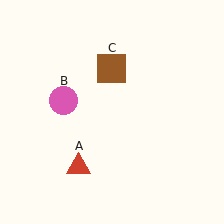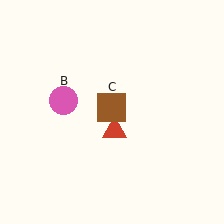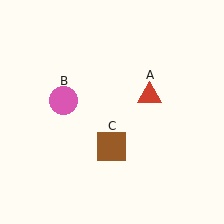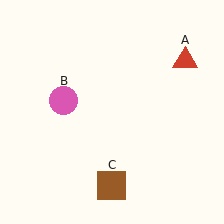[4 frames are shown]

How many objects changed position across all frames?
2 objects changed position: red triangle (object A), brown square (object C).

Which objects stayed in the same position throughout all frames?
Pink circle (object B) remained stationary.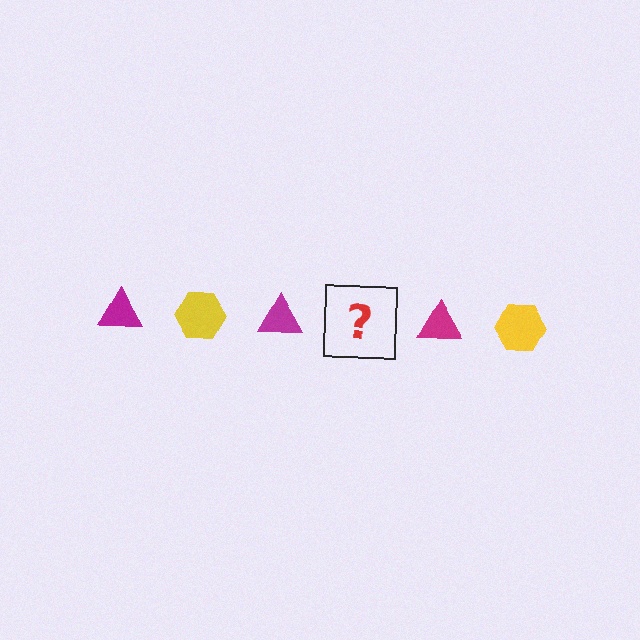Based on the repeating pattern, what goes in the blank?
The blank should be a yellow hexagon.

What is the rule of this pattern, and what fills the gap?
The rule is that the pattern alternates between magenta triangle and yellow hexagon. The gap should be filled with a yellow hexagon.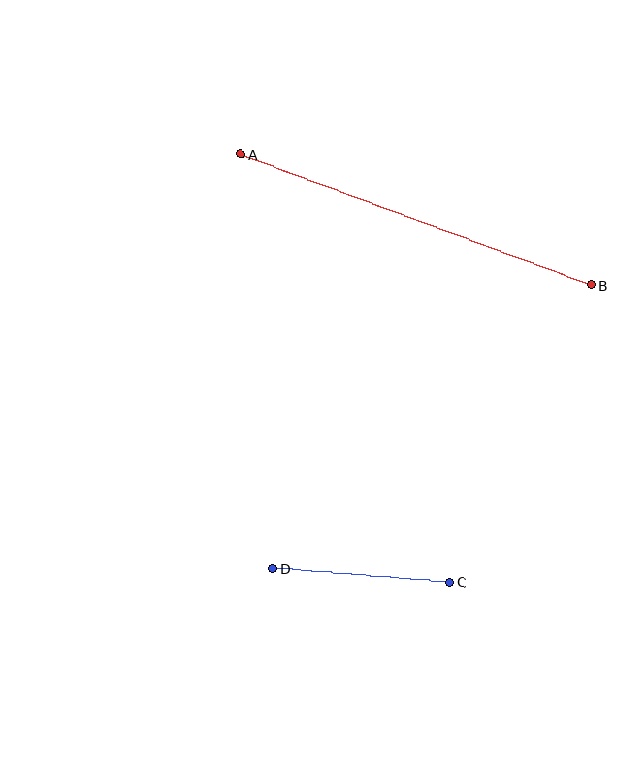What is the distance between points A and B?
The distance is approximately 375 pixels.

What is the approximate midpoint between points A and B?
The midpoint is at approximately (416, 220) pixels.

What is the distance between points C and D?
The distance is approximately 177 pixels.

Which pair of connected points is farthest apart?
Points A and B are farthest apart.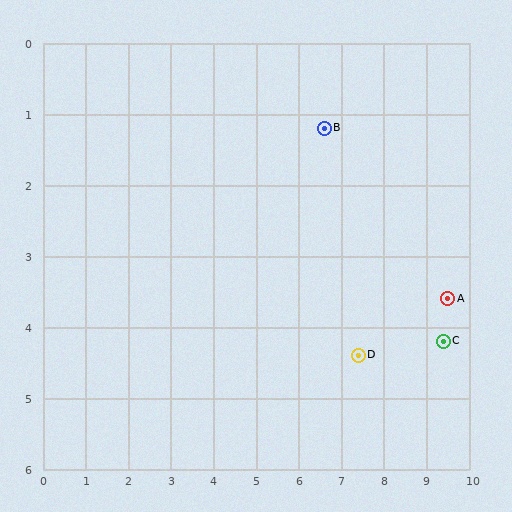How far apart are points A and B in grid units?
Points A and B are about 3.8 grid units apart.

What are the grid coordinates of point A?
Point A is at approximately (9.5, 3.6).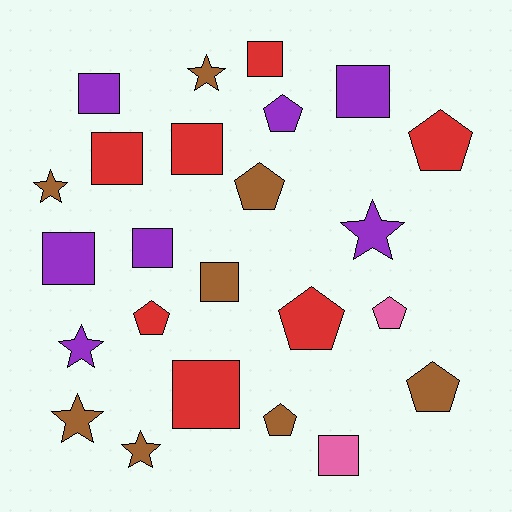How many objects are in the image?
There are 24 objects.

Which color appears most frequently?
Brown, with 8 objects.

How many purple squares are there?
There are 4 purple squares.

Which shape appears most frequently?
Square, with 10 objects.